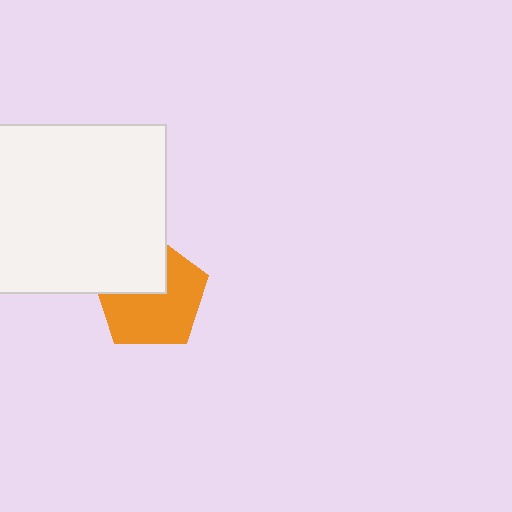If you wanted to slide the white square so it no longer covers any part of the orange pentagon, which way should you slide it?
Slide it toward the upper-left — that is the most direct way to separate the two shapes.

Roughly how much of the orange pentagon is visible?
About half of it is visible (roughly 64%).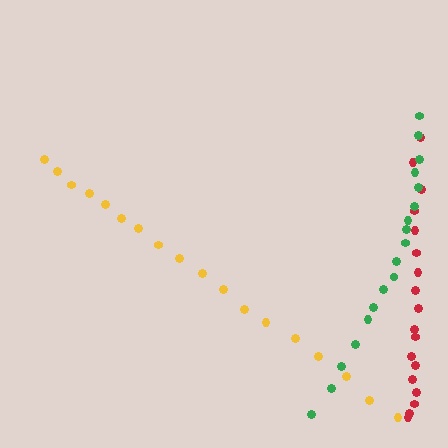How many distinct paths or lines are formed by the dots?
There are 3 distinct paths.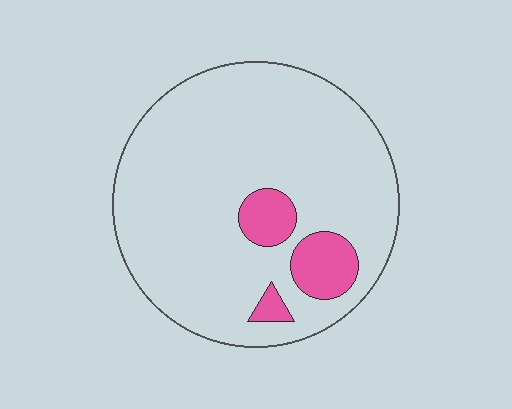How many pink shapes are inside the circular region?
3.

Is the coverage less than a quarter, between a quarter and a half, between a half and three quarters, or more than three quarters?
Less than a quarter.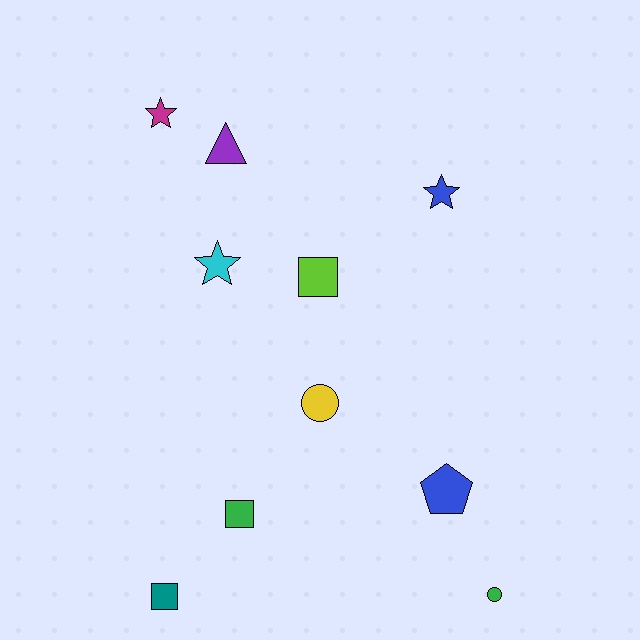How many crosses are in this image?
There are no crosses.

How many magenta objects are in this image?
There is 1 magenta object.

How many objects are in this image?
There are 10 objects.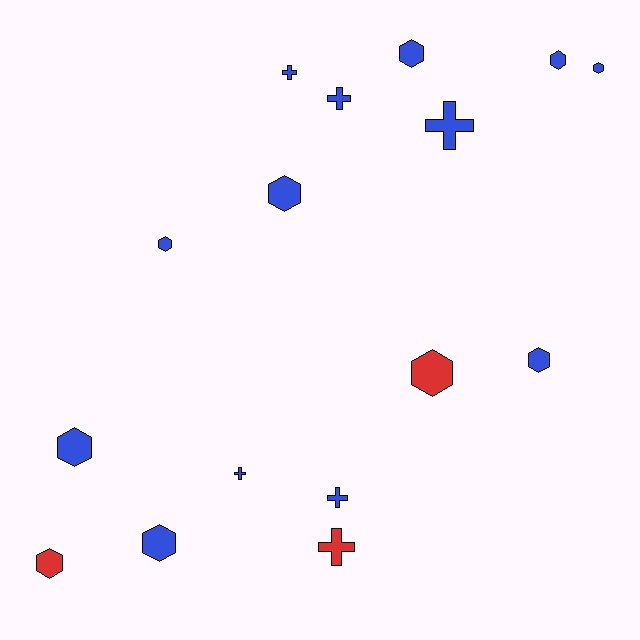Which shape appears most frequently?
Hexagon, with 10 objects.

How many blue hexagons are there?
There are 8 blue hexagons.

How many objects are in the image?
There are 16 objects.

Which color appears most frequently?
Blue, with 13 objects.